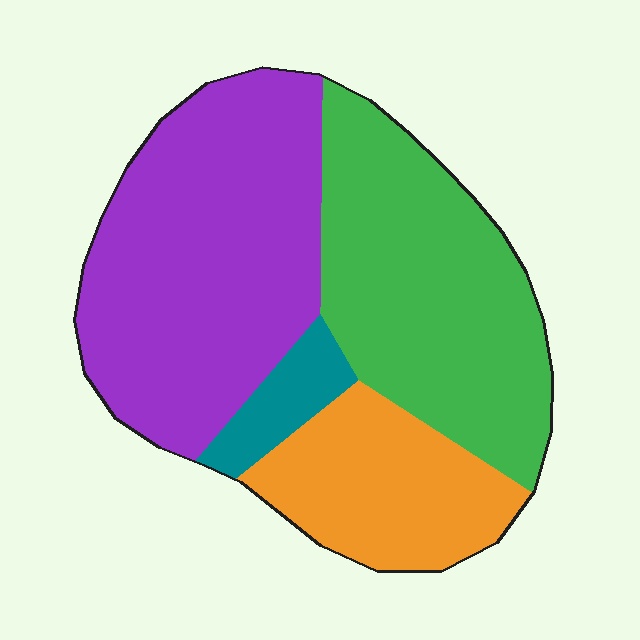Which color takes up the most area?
Purple, at roughly 40%.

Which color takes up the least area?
Teal, at roughly 5%.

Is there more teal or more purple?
Purple.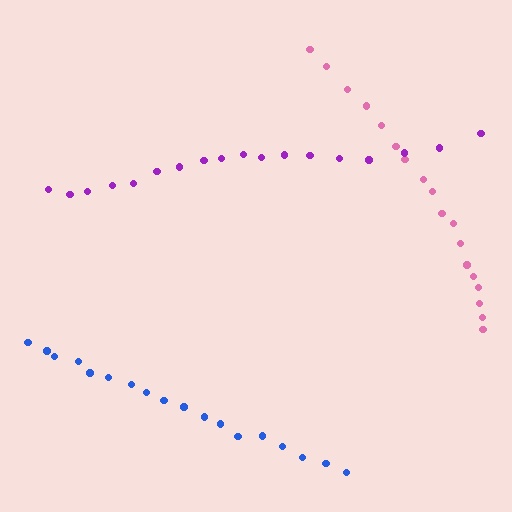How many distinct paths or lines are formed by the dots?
There are 3 distinct paths.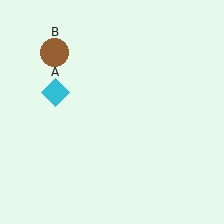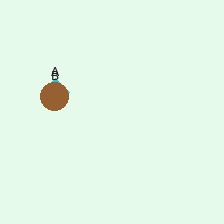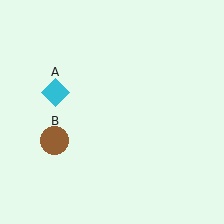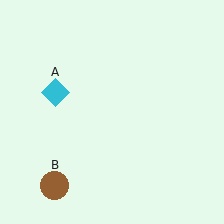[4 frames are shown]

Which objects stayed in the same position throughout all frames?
Cyan diamond (object A) remained stationary.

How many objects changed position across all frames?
1 object changed position: brown circle (object B).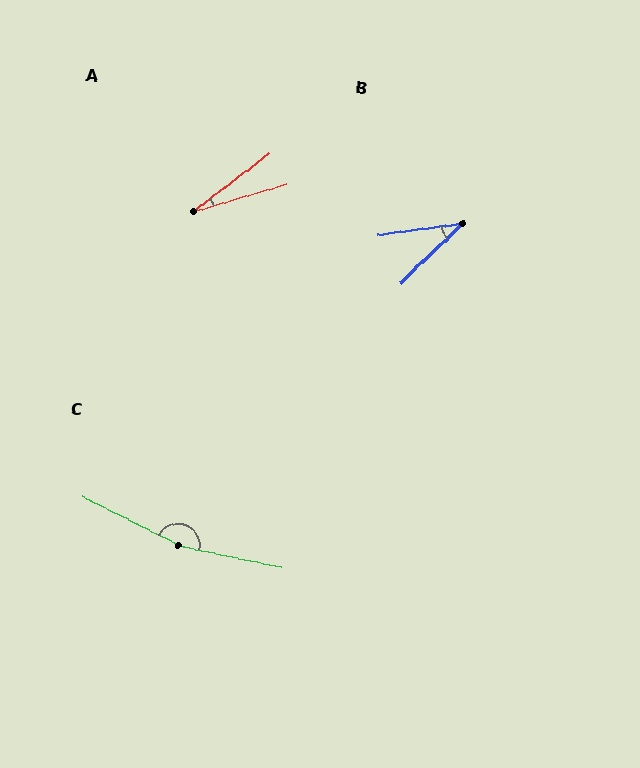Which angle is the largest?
C, at approximately 165 degrees.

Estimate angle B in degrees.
Approximately 36 degrees.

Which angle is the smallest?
A, at approximately 21 degrees.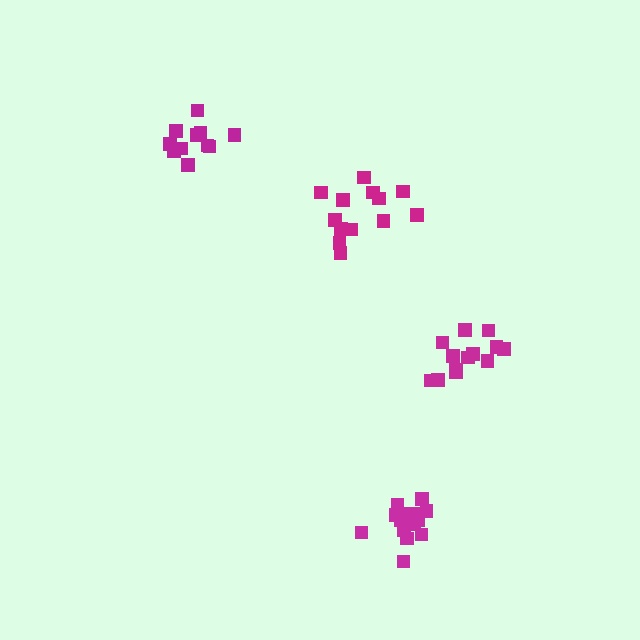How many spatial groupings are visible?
There are 4 spatial groupings.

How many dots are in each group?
Group 1: 12 dots, Group 2: 14 dots, Group 3: 13 dots, Group 4: 13 dots (52 total).